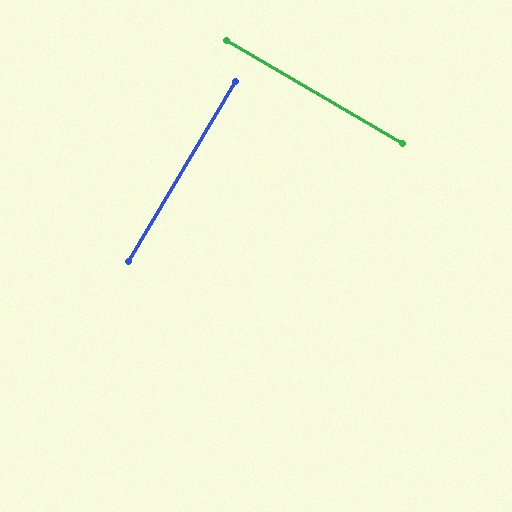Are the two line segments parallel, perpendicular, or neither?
Perpendicular — they meet at approximately 89°.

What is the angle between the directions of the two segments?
Approximately 89 degrees.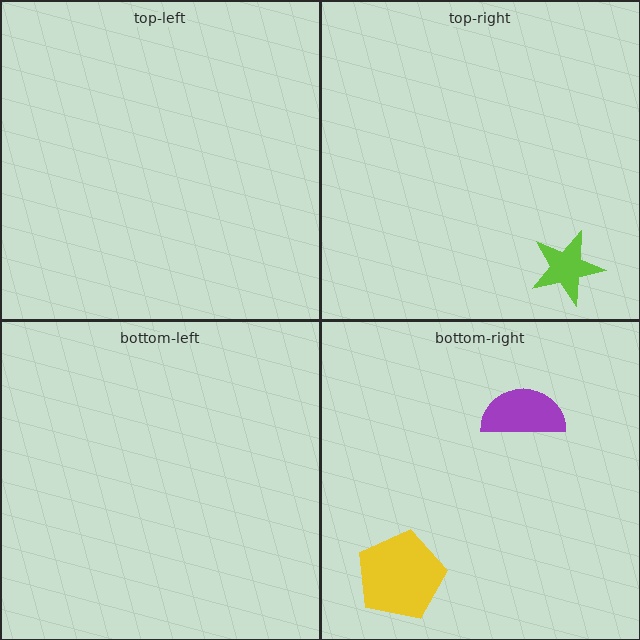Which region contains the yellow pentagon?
The bottom-right region.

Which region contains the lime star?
The top-right region.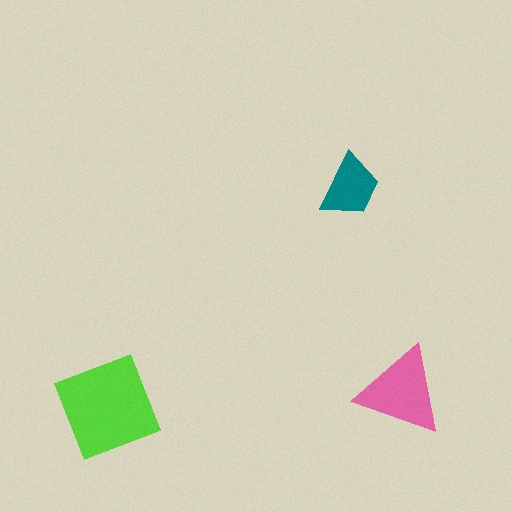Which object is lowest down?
The lime diamond is bottommost.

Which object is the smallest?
The teal trapezoid.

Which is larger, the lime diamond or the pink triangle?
The lime diamond.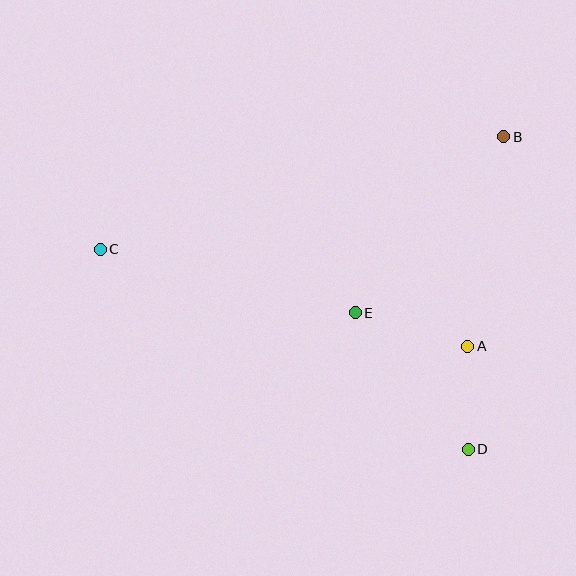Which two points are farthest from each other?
Points C and D are farthest from each other.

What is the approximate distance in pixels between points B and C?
The distance between B and C is approximately 419 pixels.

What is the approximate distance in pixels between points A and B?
The distance between A and B is approximately 213 pixels.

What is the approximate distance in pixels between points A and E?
The distance between A and E is approximately 117 pixels.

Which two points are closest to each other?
Points A and D are closest to each other.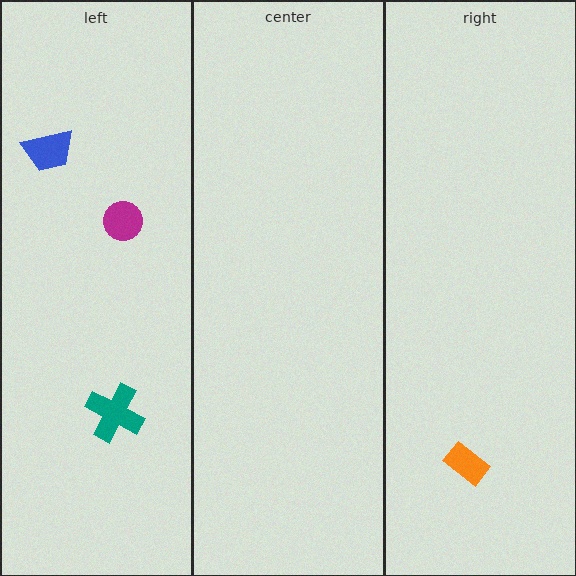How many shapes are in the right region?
1.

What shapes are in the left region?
The teal cross, the blue trapezoid, the magenta circle.